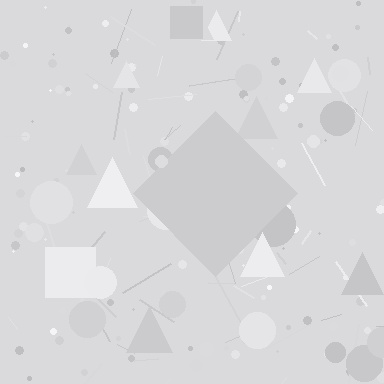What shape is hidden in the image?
A diamond is hidden in the image.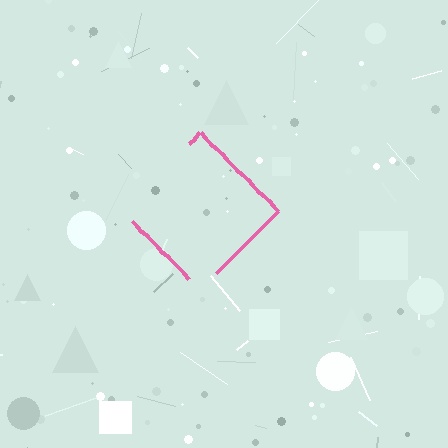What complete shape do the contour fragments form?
The contour fragments form a diamond.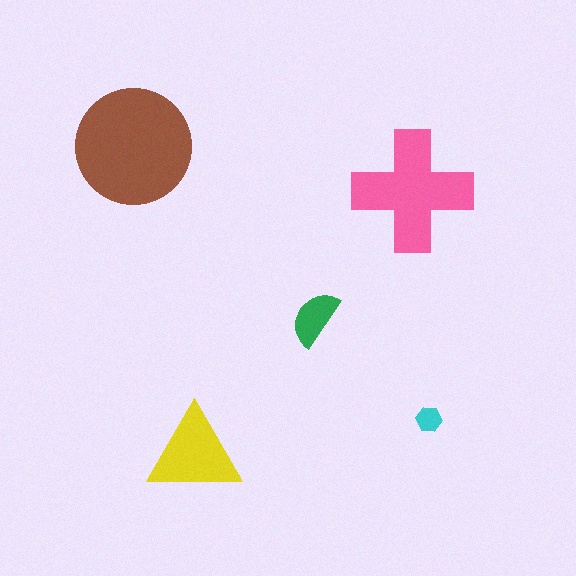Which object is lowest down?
The yellow triangle is bottommost.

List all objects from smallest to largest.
The cyan hexagon, the green semicircle, the yellow triangle, the pink cross, the brown circle.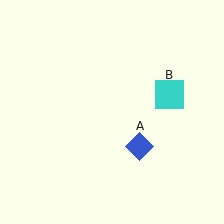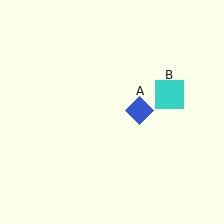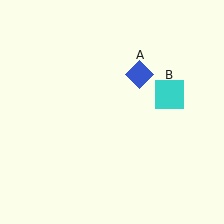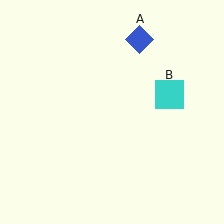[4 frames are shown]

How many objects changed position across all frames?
1 object changed position: blue diamond (object A).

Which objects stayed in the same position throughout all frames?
Cyan square (object B) remained stationary.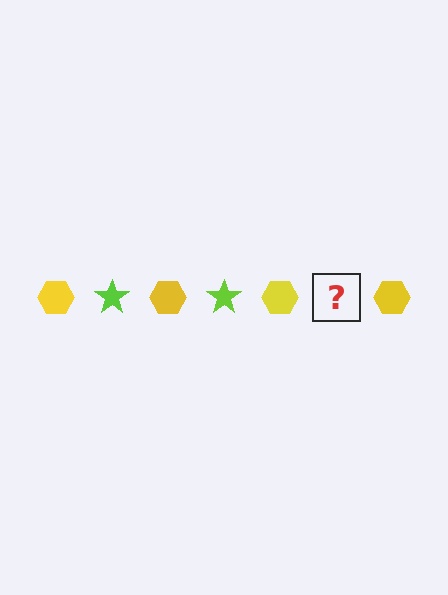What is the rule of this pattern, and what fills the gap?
The rule is that the pattern alternates between yellow hexagon and lime star. The gap should be filled with a lime star.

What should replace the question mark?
The question mark should be replaced with a lime star.